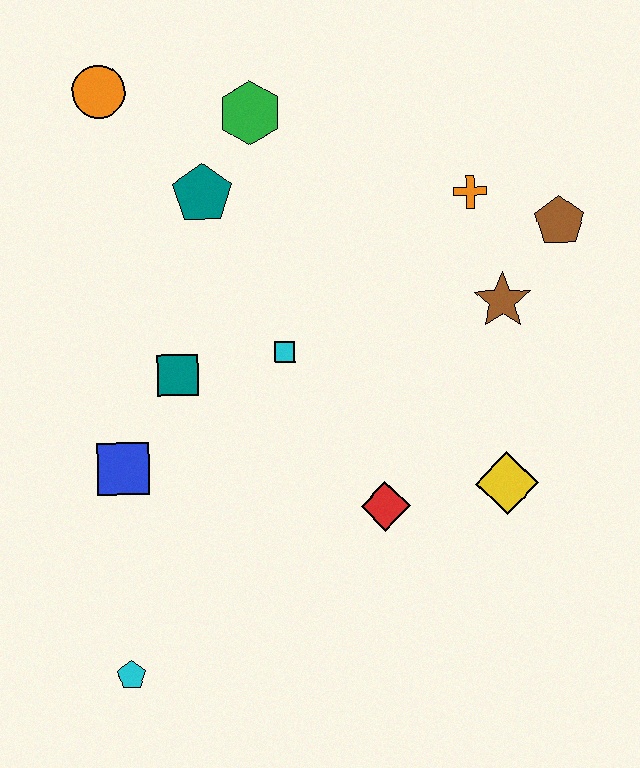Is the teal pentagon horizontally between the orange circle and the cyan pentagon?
No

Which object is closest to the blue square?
The teal square is closest to the blue square.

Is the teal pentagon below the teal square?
No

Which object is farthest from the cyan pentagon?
The brown pentagon is farthest from the cyan pentagon.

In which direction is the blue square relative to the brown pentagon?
The blue square is to the left of the brown pentagon.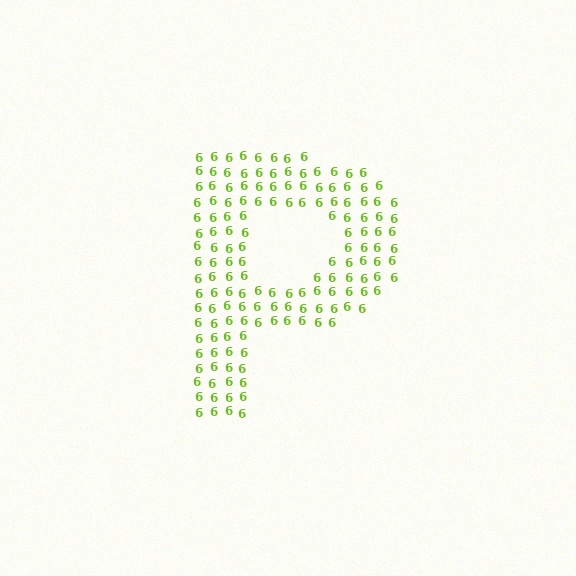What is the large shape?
The large shape is the letter P.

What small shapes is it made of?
It is made of small digit 6's.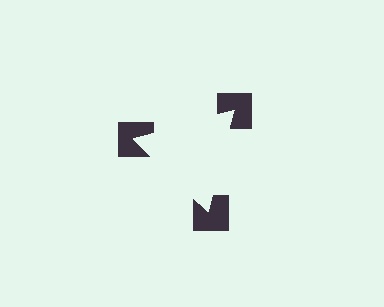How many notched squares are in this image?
There are 3 — one at each vertex of the illusory triangle.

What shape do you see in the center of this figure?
An illusory triangle — its edges are inferred from the aligned wedge cuts in the notched squares, not physically drawn.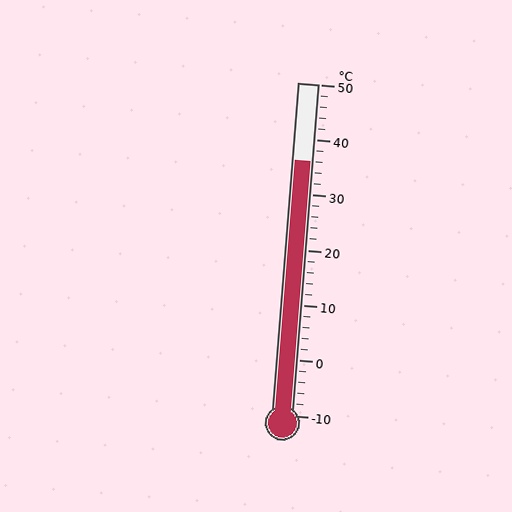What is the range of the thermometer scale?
The thermometer scale ranges from -10°C to 50°C.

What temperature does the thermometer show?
The thermometer shows approximately 36°C.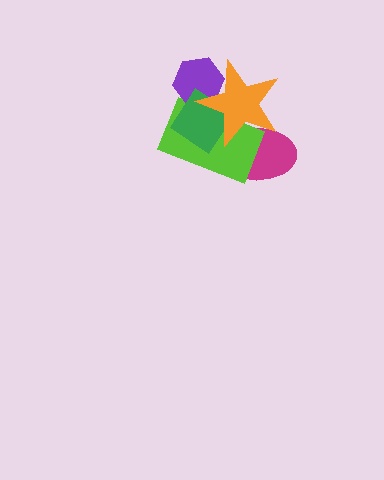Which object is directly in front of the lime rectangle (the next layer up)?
The purple hexagon is directly in front of the lime rectangle.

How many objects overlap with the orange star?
4 objects overlap with the orange star.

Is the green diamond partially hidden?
Yes, it is partially covered by another shape.